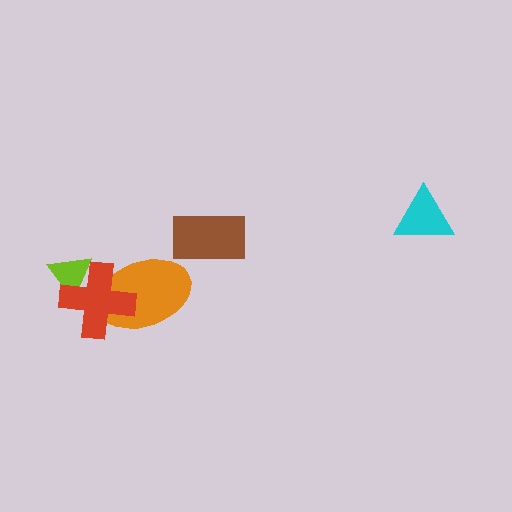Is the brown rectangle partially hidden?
No, no other shape covers it.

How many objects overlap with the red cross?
2 objects overlap with the red cross.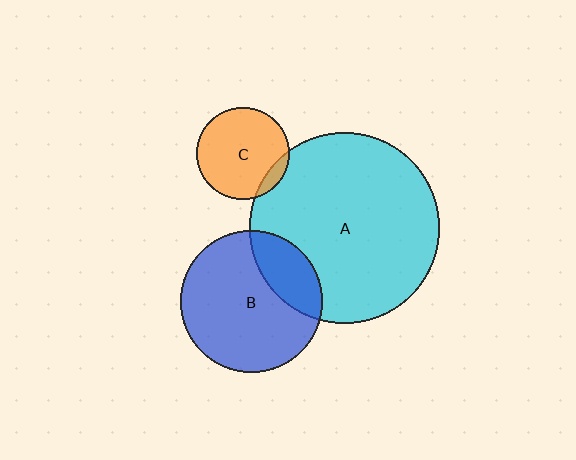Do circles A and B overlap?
Yes.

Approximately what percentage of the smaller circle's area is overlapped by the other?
Approximately 25%.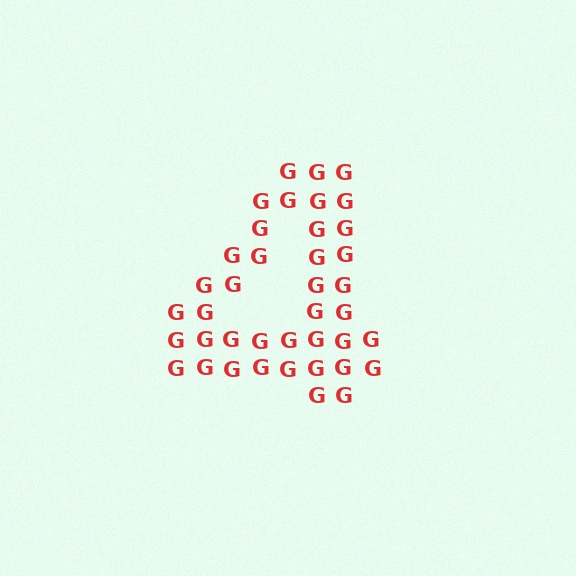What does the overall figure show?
The overall figure shows the digit 4.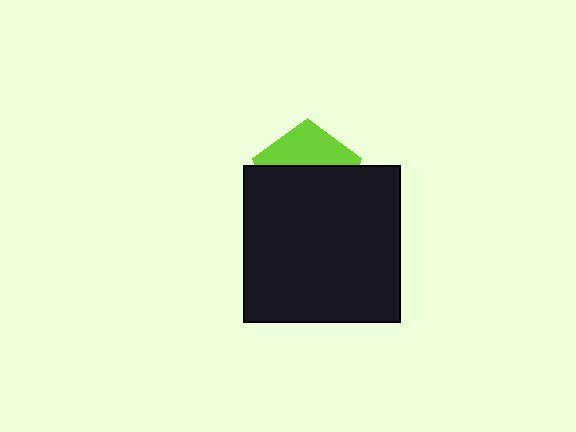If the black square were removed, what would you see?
You would see the complete lime pentagon.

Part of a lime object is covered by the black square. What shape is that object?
It is a pentagon.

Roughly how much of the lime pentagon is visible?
A small part of it is visible (roughly 37%).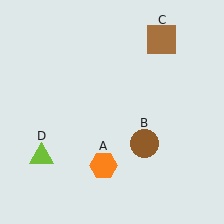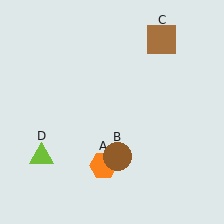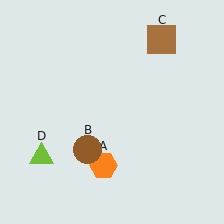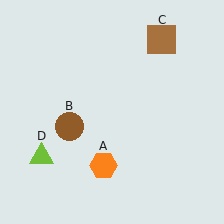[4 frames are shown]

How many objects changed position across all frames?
1 object changed position: brown circle (object B).